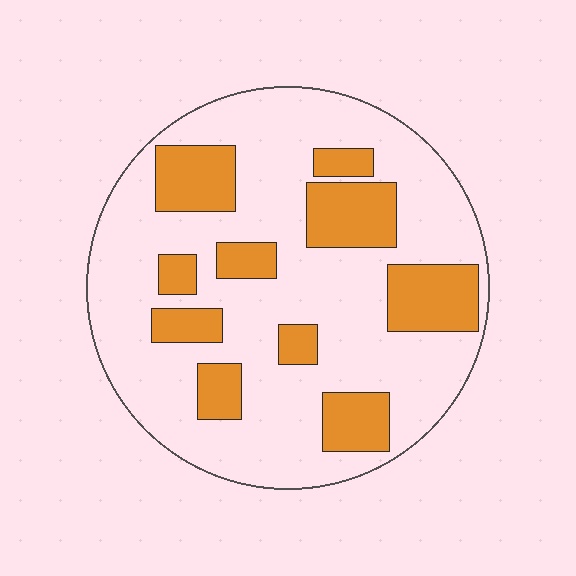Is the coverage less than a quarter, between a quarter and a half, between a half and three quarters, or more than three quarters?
Between a quarter and a half.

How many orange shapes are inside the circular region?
10.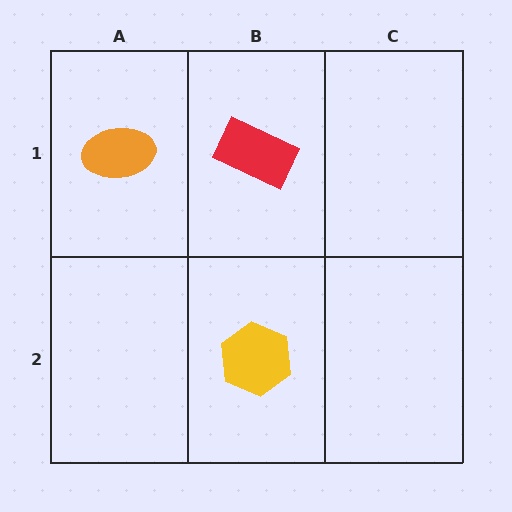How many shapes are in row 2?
1 shape.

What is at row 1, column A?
An orange ellipse.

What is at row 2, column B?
A yellow hexagon.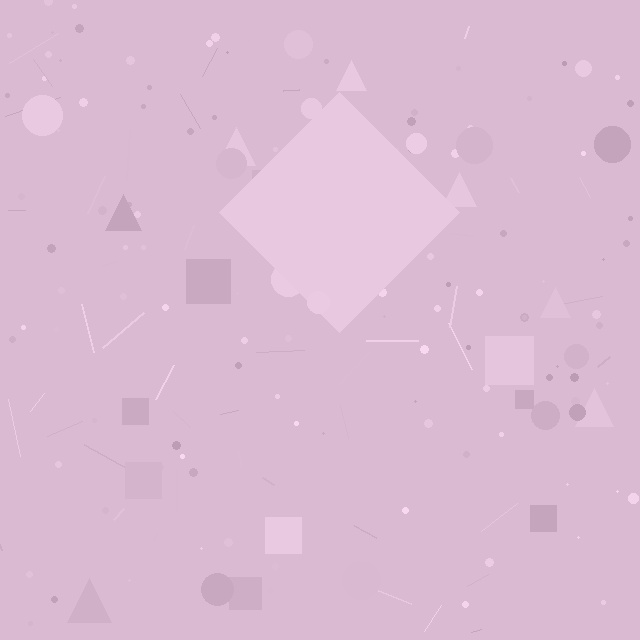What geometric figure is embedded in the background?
A diamond is embedded in the background.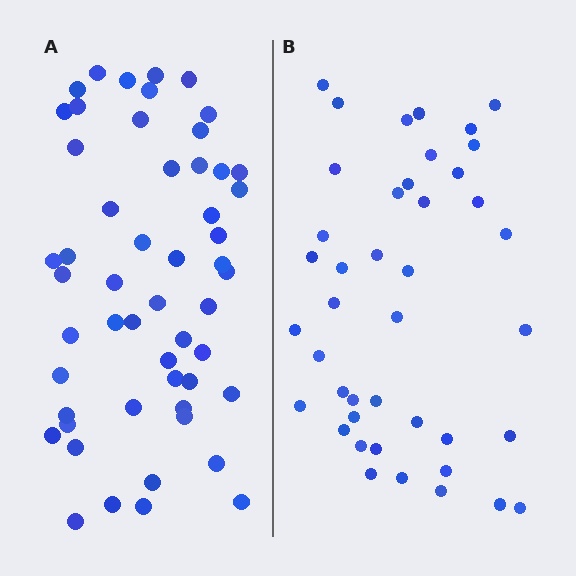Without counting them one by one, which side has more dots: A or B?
Region A (the left region) has more dots.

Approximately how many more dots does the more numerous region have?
Region A has roughly 12 or so more dots than region B.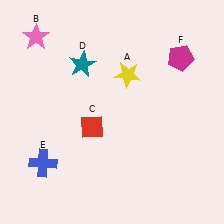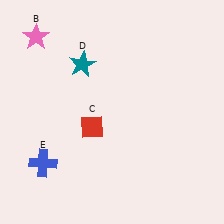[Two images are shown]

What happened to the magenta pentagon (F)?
The magenta pentagon (F) was removed in Image 2. It was in the top-right area of Image 1.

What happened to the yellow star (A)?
The yellow star (A) was removed in Image 2. It was in the top-right area of Image 1.